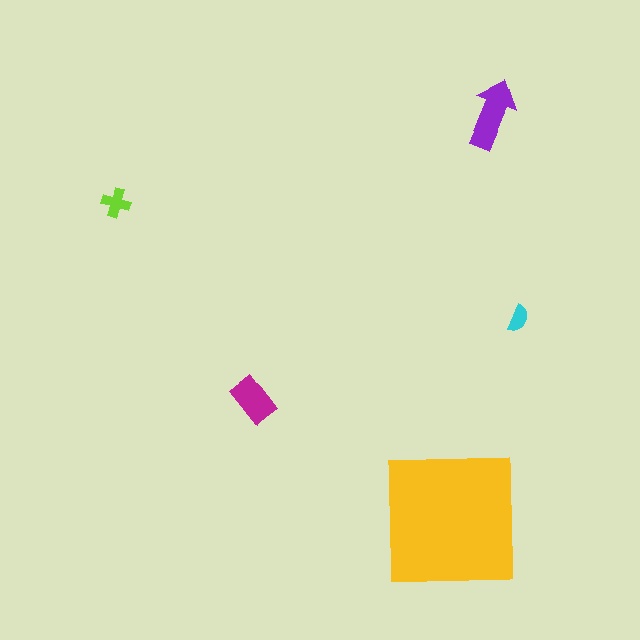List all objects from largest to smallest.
The yellow square, the purple arrow, the magenta rectangle, the lime cross, the cyan semicircle.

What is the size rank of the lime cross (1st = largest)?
4th.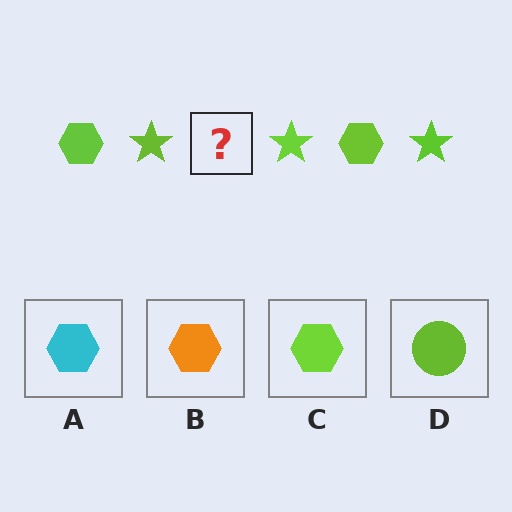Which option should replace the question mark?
Option C.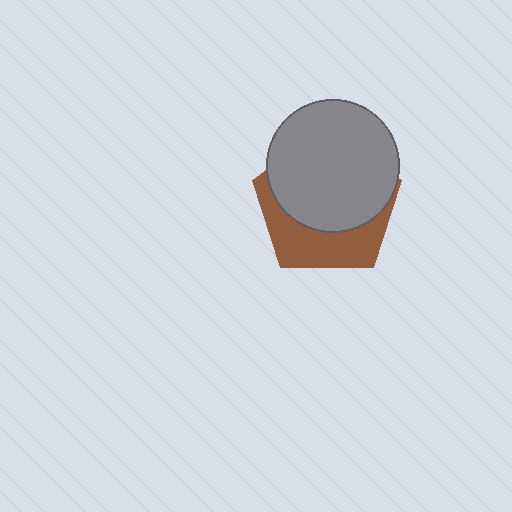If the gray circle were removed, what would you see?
You would see the complete brown pentagon.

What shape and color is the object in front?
The object in front is a gray circle.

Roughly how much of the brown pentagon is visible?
A small part of it is visible (roughly 38%).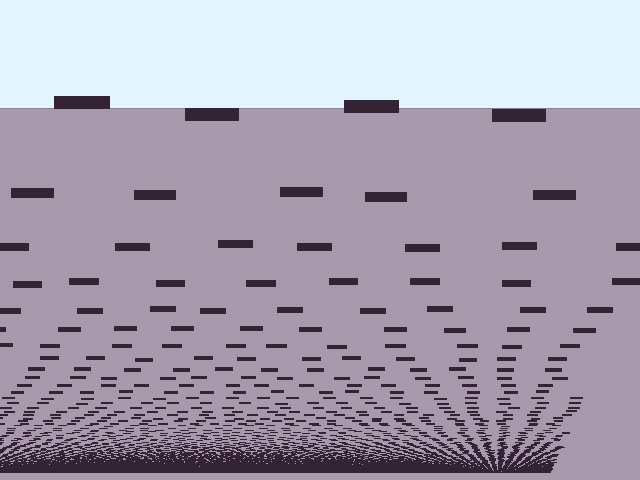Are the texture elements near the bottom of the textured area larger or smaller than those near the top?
Smaller. The gradient is inverted — elements near the bottom are smaller and denser.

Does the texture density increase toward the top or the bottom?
Density increases toward the bottom.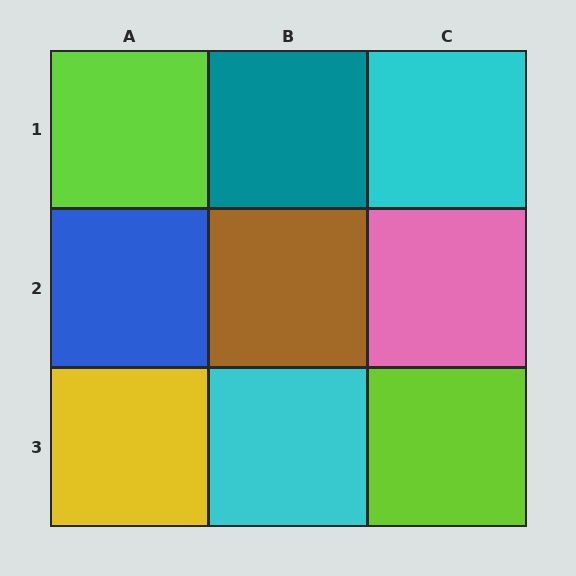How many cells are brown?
1 cell is brown.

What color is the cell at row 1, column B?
Teal.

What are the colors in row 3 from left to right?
Yellow, cyan, lime.